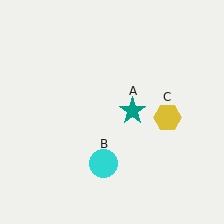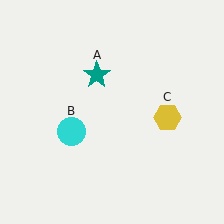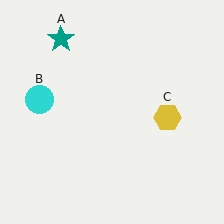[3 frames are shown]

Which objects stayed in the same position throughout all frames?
Yellow hexagon (object C) remained stationary.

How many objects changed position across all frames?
2 objects changed position: teal star (object A), cyan circle (object B).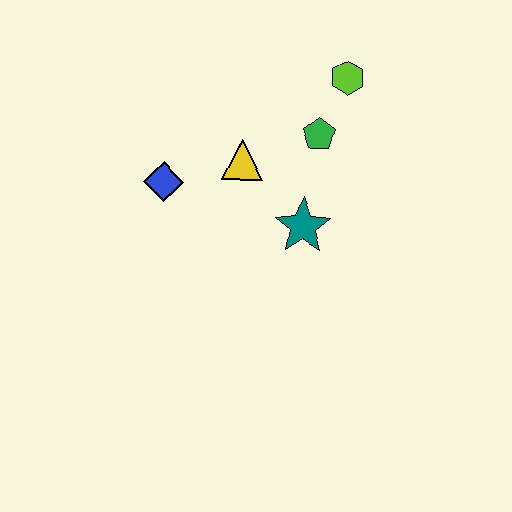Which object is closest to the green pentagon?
The lime hexagon is closest to the green pentagon.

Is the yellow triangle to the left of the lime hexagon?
Yes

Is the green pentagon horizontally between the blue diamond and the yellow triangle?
No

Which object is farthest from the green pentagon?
The blue diamond is farthest from the green pentagon.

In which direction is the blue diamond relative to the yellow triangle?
The blue diamond is to the left of the yellow triangle.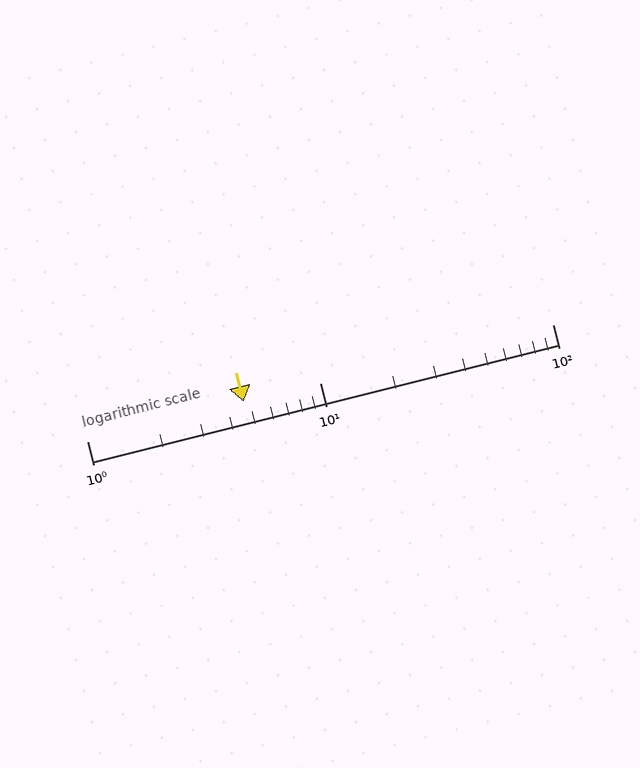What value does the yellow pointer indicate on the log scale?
The pointer indicates approximately 4.7.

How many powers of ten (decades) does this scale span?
The scale spans 2 decades, from 1 to 100.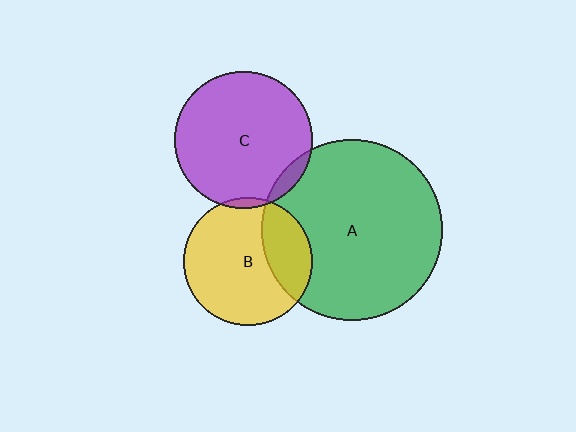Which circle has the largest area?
Circle A (green).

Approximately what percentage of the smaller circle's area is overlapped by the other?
Approximately 5%.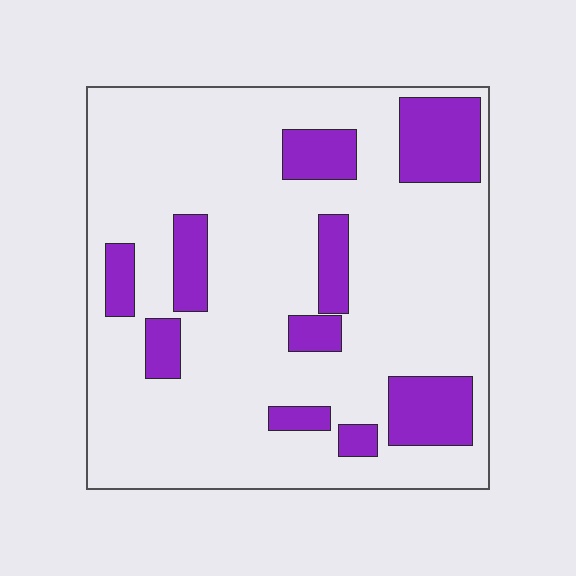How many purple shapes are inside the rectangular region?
10.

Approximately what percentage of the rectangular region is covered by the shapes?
Approximately 20%.